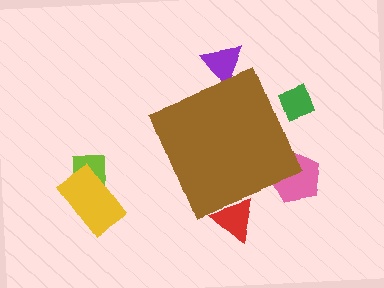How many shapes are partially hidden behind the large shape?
4 shapes are partially hidden.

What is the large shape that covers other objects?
A brown diamond.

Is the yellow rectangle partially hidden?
No, the yellow rectangle is fully visible.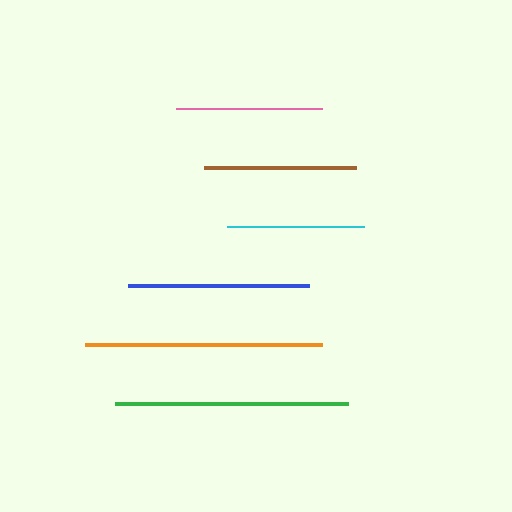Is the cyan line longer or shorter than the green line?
The green line is longer than the cyan line.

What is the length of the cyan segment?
The cyan segment is approximately 137 pixels long.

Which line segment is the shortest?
The cyan line is the shortest at approximately 137 pixels.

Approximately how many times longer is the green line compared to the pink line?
The green line is approximately 1.6 times the length of the pink line.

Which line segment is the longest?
The orange line is the longest at approximately 237 pixels.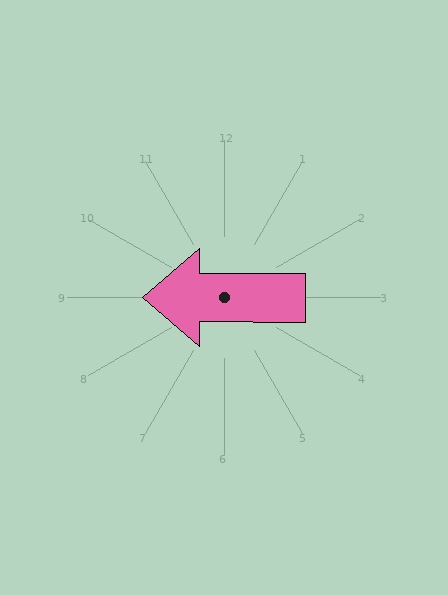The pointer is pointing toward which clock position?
Roughly 9 o'clock.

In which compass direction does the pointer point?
West.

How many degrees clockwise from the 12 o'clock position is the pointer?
Approximately 270 degrees.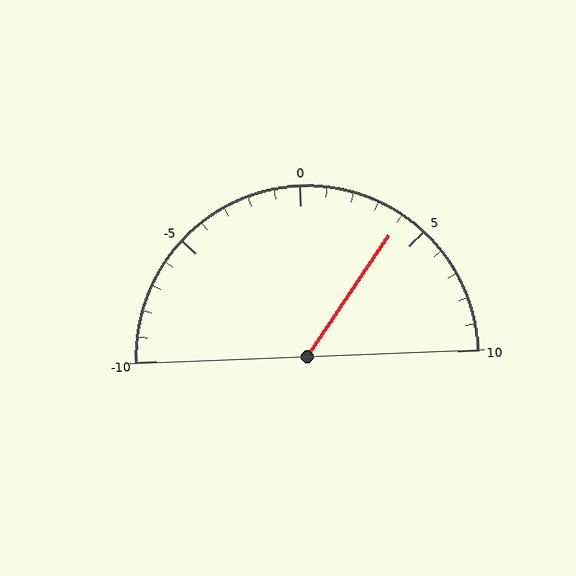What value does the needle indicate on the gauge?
The needle indicates approximately 4.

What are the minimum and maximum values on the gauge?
The gauge ranges from -10 to 10.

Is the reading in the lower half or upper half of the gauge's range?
The reading is in the upper half of the range (-10 to 10).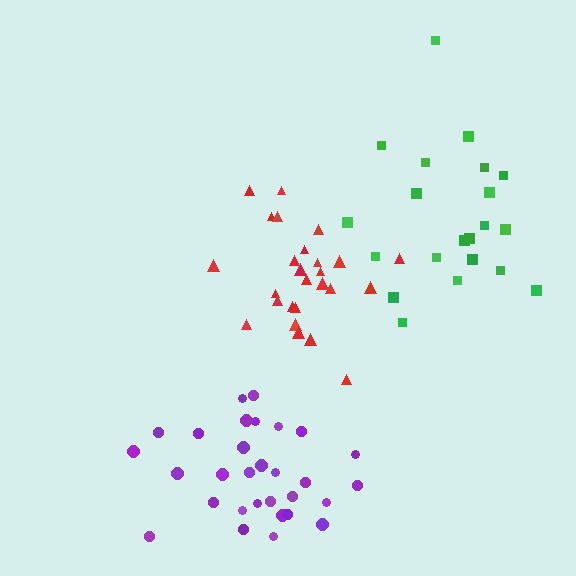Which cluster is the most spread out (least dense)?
Green.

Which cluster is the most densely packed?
Red.